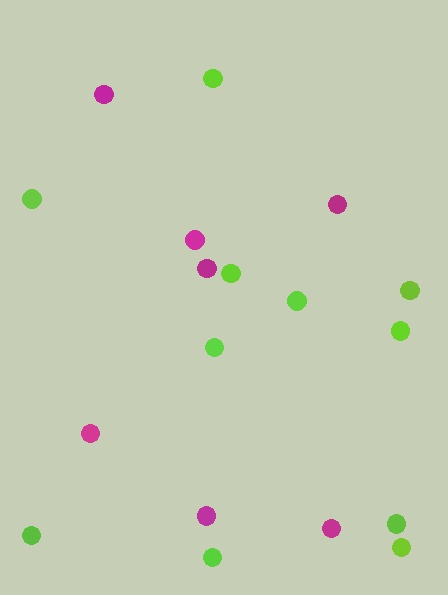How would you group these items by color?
There are 2 groups: one group of lime circles (11) and one group of magenta circles (7).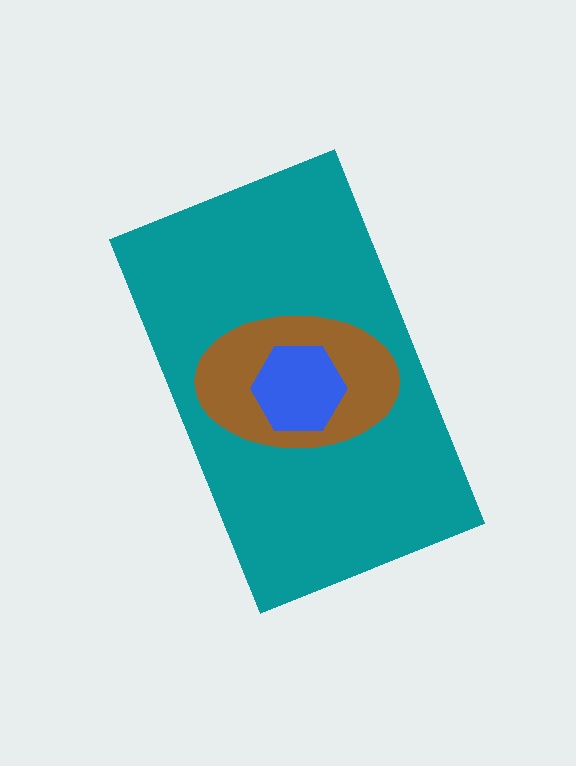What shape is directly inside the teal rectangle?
The brown ellipse.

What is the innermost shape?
The blue hexagon.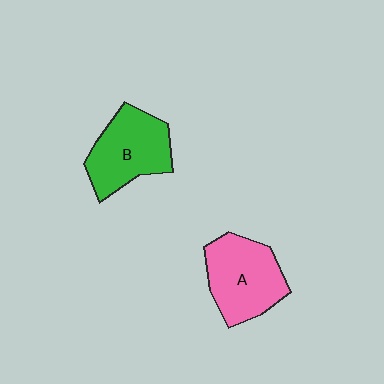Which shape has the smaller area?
Shape B (green).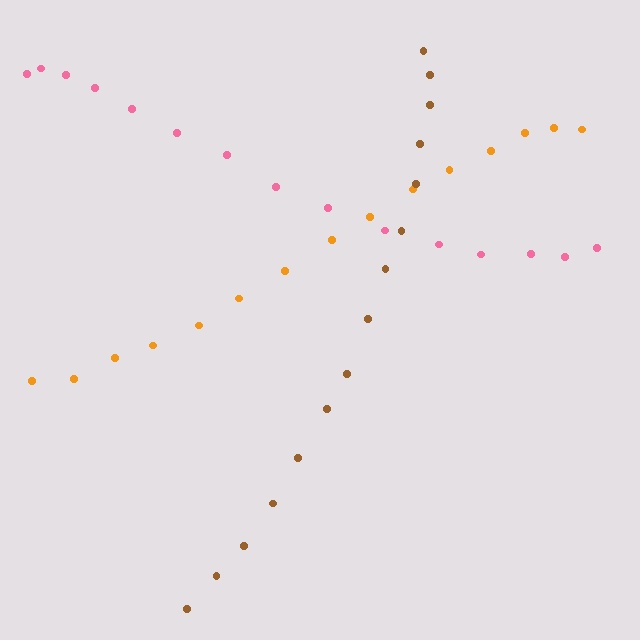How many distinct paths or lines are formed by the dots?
There are 3 distinct paths.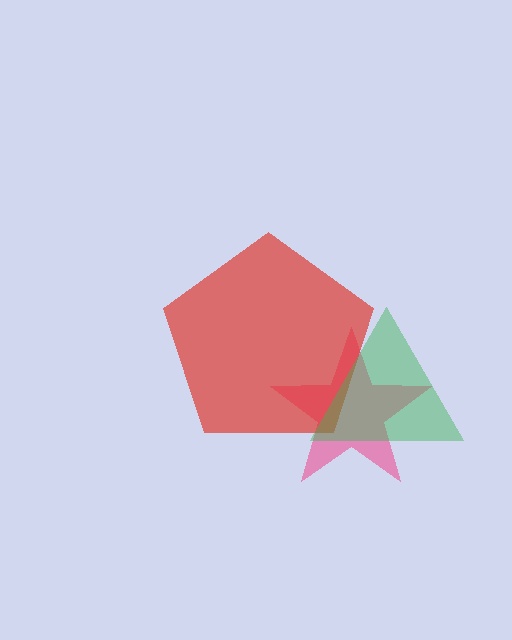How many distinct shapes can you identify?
There are 3 distinct shapes: a pink star, a red pentagon, a green triangle.